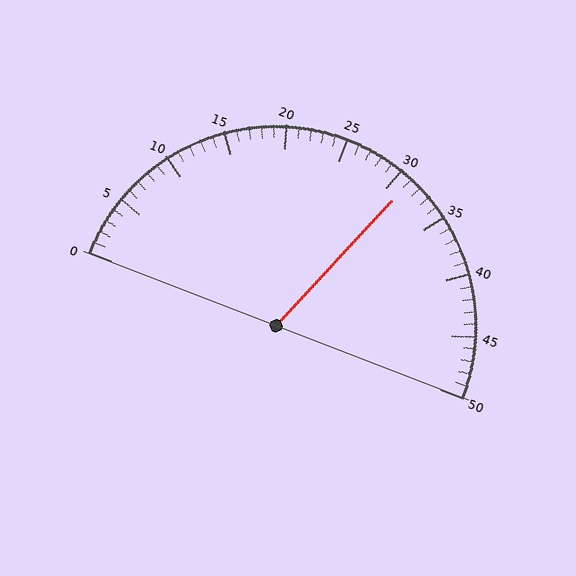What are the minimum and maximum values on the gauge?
The gauge ranges from 0 to 50.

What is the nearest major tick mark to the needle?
The nearest major tick mark is 30.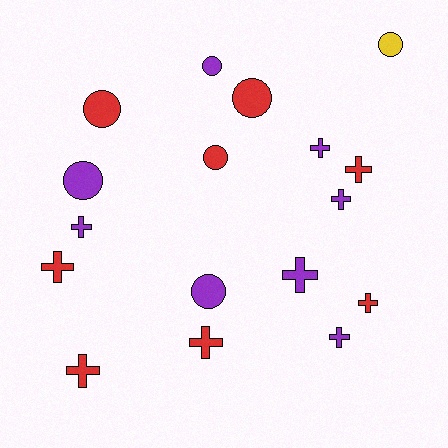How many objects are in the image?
There are 17 objects.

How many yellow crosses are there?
There are no yellow crosses.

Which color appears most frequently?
Purple, with 8 objects.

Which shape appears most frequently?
Cross, with 10 objects.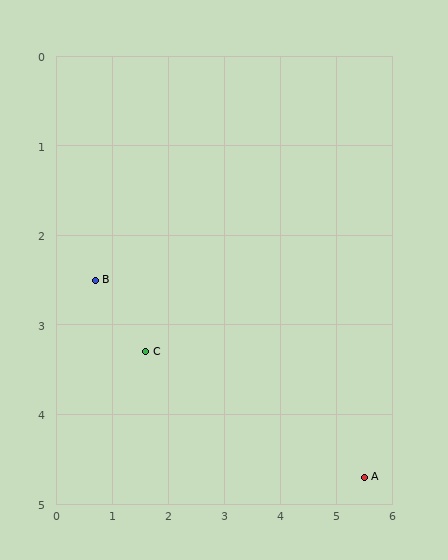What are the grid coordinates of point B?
Point B is at approximately (0.7, 2.5).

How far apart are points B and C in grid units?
Points B and C are about 1.2 grid units apart.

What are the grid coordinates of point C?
Point C is at approximately (1.6, 3.3).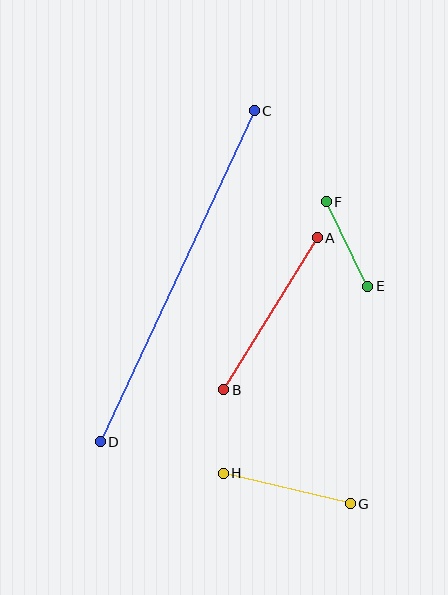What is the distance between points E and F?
The distance is approximately 94 pixels.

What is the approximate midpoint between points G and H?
The midpoint is at approximately (287, 488) pixels.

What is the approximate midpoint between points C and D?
The midpoint is at approximately (177, 276) pixels.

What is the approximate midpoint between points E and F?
The midpoint is at approximately (347, 244) pixels.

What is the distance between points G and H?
The distance is approximately 131 pixels.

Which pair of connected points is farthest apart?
Points C and D are farthest apart.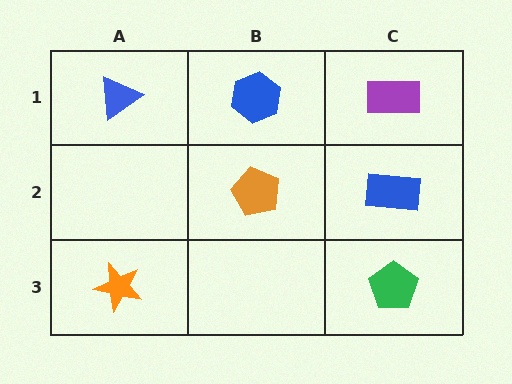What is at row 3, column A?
An orange star.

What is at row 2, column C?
A blue rectangle.